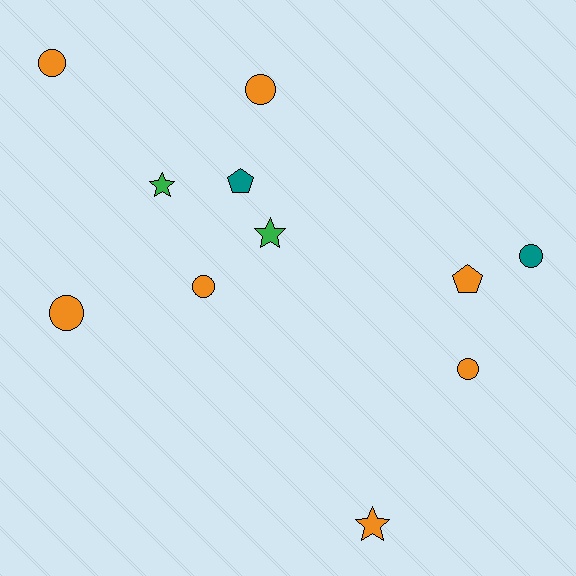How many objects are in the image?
There are 11 objects.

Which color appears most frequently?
Orange, with 7 objects.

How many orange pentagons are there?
There is 1 orange pentagon.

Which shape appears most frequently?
Circle, with 6 objects.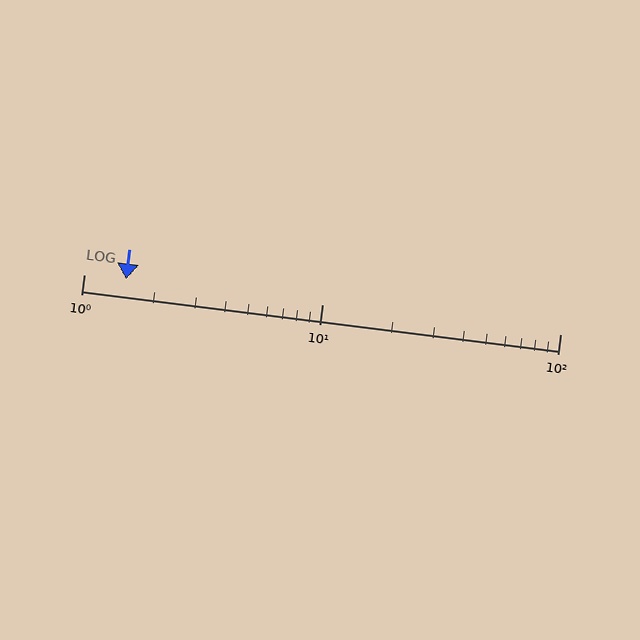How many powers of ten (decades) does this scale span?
The scale spans 2 decades, from 1 to 100.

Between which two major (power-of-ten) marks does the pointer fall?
The pointer is between 1 and 10.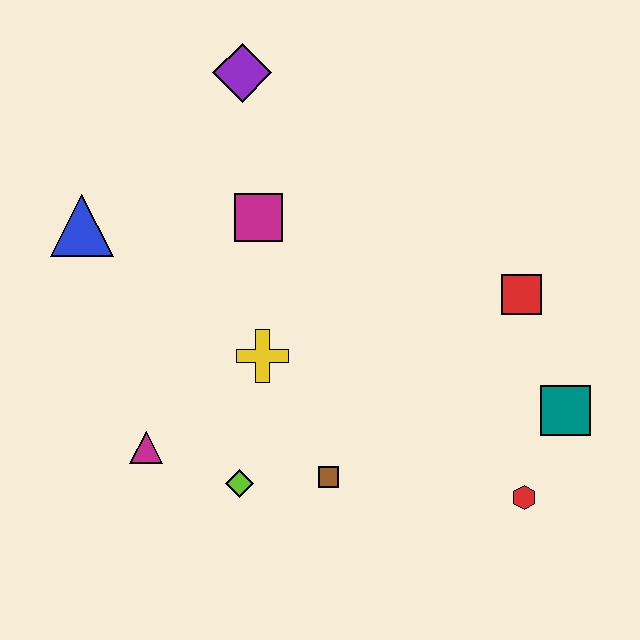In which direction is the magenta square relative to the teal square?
The magenta square is to the left of the teal square.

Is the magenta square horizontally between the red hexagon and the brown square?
No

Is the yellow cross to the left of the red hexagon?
Yes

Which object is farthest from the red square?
The blue triangle is farthest from the red square.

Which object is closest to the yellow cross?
The lime diamond is closest to the yellow cross.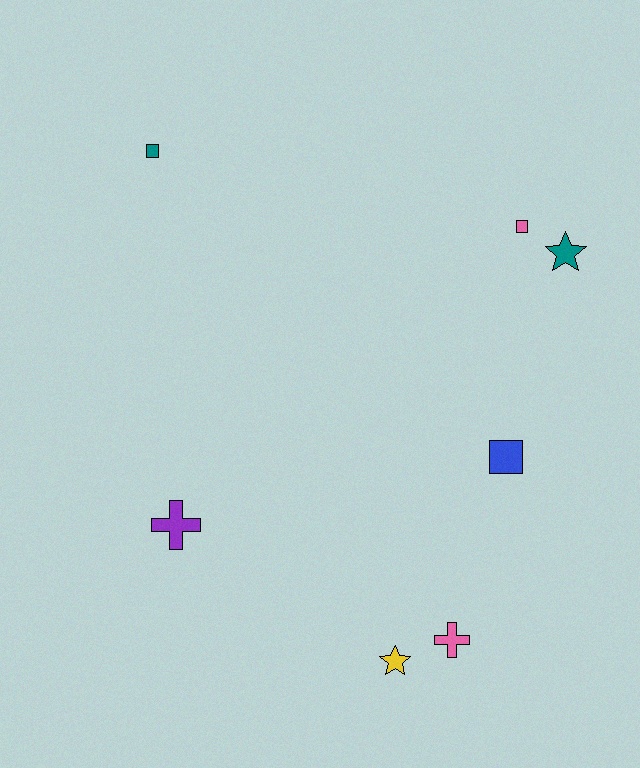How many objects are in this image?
There are 7 objects.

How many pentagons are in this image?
There are no pentagons.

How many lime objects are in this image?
There are no lime objects.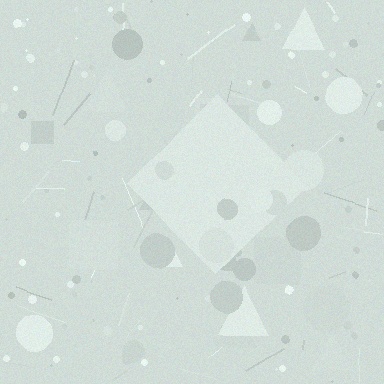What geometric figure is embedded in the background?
A diamond is embedded in the background.